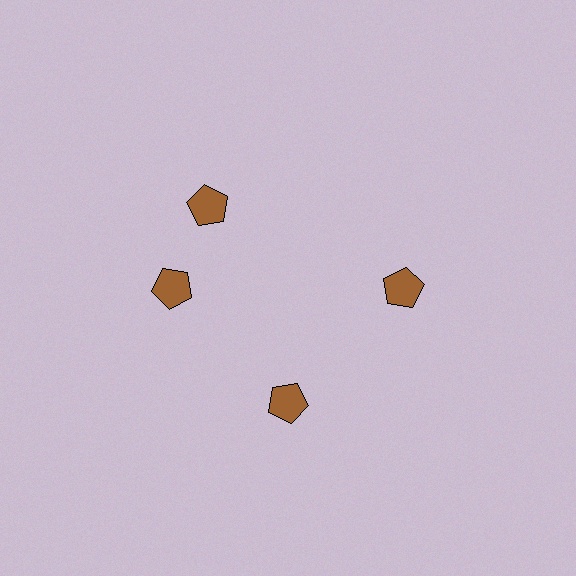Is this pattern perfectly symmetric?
No. The 4 brown pentagons are arranged in a ring, but one element near the 12 o'clock position is rotated out of alignment along the ring, breaking the 4-fold rotational symmetry.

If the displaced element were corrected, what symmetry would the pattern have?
It would have 4-fold rotational symmetry — the pattern would map onto itself every 90 degrees.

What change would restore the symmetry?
The symmetry would be restored by rotating it back into even spacing with its neighbors so that all 4 pentagons sit at equal angles and equal distance from the center.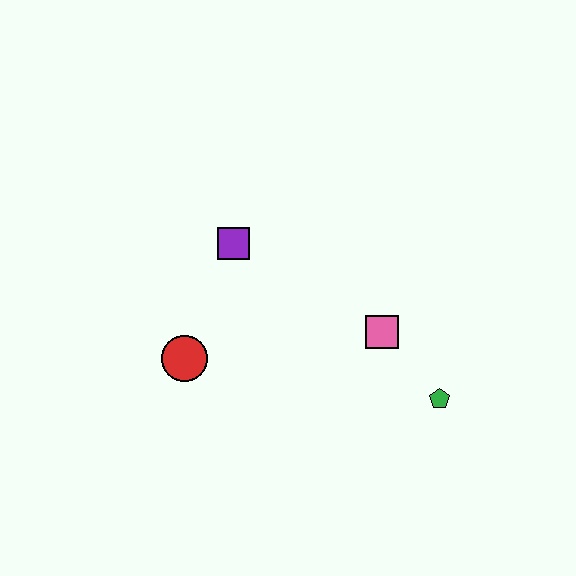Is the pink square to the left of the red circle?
No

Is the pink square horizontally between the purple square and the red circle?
No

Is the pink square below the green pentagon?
No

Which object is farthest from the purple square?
The green pentagon is farthest from the purple square.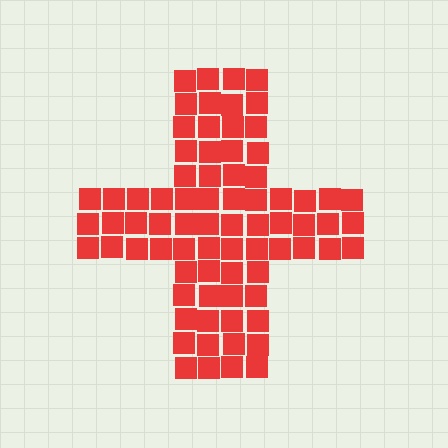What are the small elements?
The small elements are squares.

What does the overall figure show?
The overall figure shows a cross.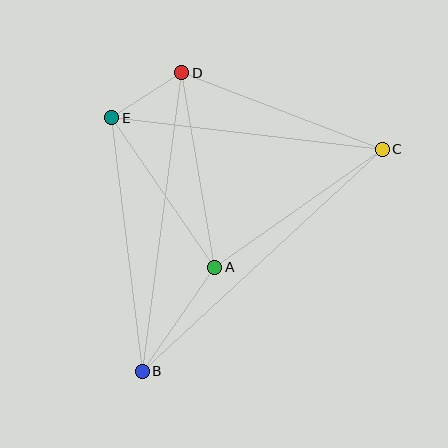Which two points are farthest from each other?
Points B and C are farthest from each other.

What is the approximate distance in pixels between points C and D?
The distance between C and D is approximately 214 pixels.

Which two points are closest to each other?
Points D and E are closest to each other.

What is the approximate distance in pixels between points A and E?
The distance between A and E is approximately 182 pixels.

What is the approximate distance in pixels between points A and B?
The distance between A and B is approximately 127 pixels.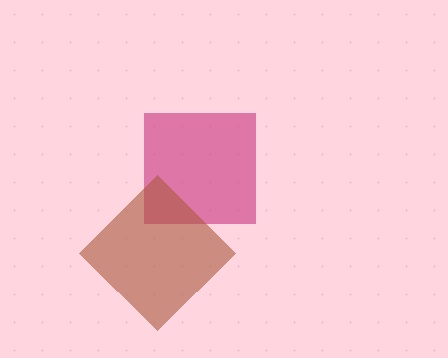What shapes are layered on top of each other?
The layered shapes are: a magenta square, a brown diamond.